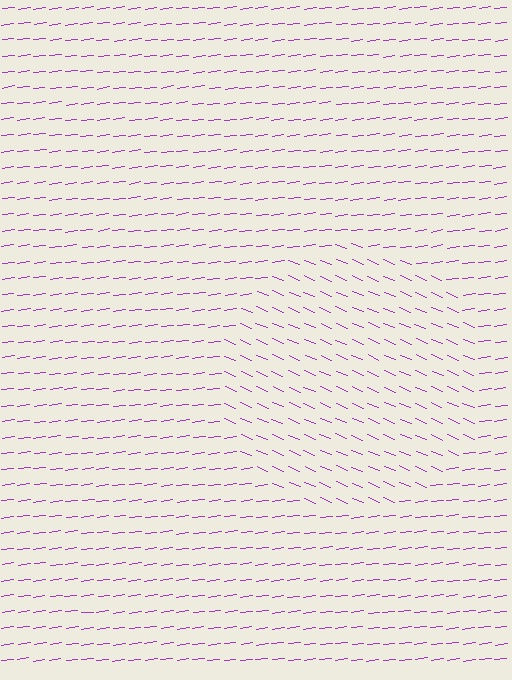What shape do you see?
I see a circle.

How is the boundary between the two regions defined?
The boundary is defined purely by a change in line orientation (approximately 30 degrees difference). All lines are the same color and thickness.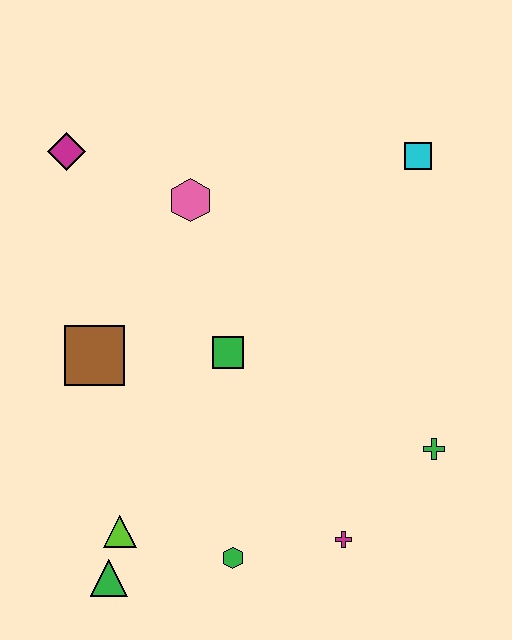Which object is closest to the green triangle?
The lime triangle is closest to the green triangle.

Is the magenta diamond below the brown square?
No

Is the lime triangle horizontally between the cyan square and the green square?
No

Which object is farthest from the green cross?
The magenta diamond is farthest from the green cross.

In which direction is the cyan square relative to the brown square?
The cyan square is to the right of the brown square.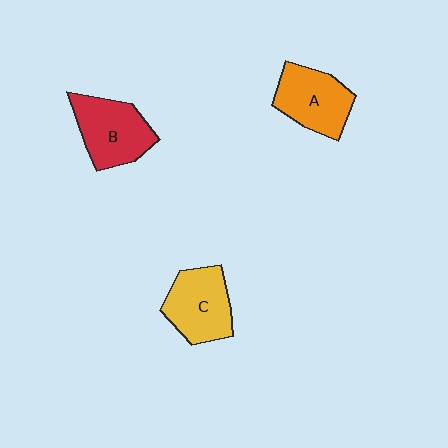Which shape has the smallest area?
Shape A (orange).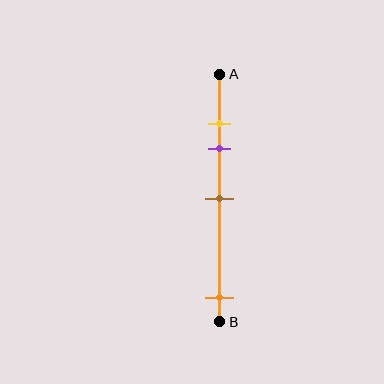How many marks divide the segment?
There are 4 marks dividing the segment.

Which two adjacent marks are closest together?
The yellow and purple marks are the closest adjacent pair.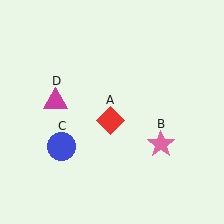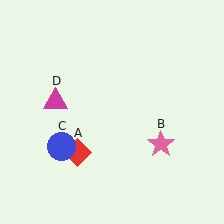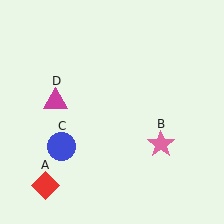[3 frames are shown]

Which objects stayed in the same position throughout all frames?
Pink star (object B) and blue circle (object C) and magenta triangle (object D) remained stationary.